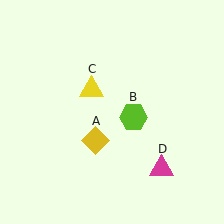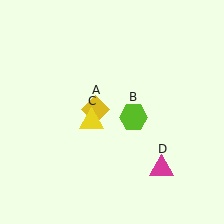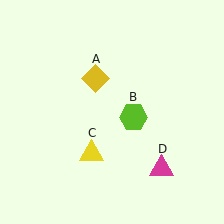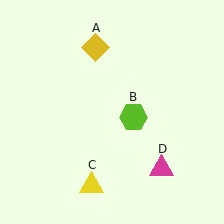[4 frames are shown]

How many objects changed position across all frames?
2 objects changed position: yellow diamond (object A), yellow triangle (object C).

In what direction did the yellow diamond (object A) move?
The yellow diamond (object A) moved up.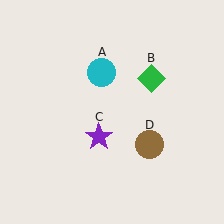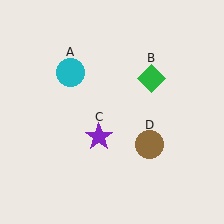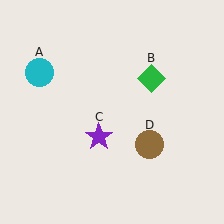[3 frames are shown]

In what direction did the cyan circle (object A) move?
The cyan circle (object A) moved left.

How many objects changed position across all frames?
1 object changed position: cyan circle (object A).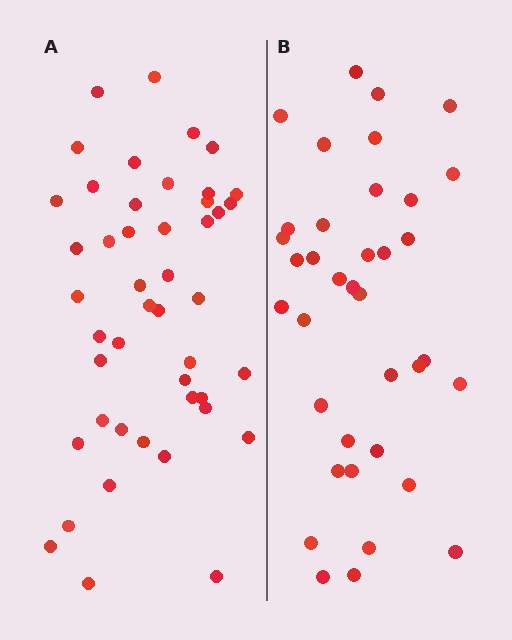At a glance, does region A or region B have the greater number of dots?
Region A (the left region) has more dots.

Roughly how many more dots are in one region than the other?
Region A has roughly 8 or so more dots than region B.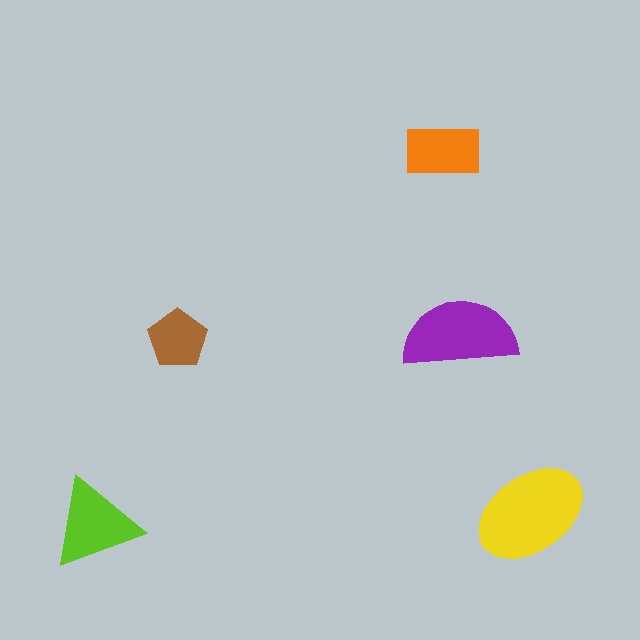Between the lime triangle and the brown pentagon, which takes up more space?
The lime triangle.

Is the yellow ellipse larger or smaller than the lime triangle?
Larger.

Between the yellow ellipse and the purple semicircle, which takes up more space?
The yellow ellipse.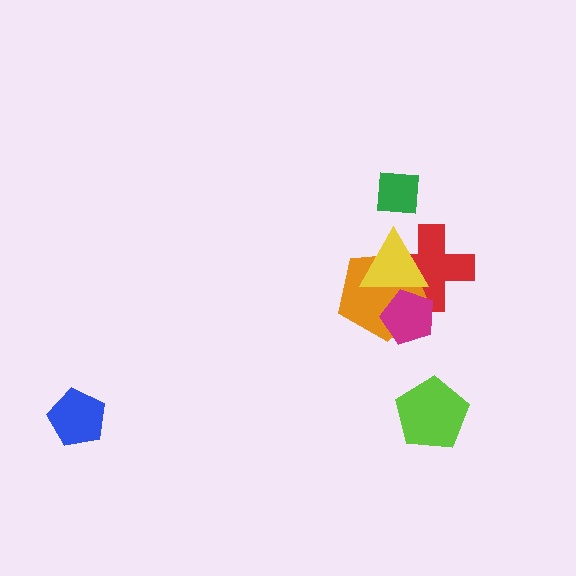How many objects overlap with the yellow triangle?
3 objects overlap with the yellow triangle.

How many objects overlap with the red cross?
3 objects overlap with the red cross.